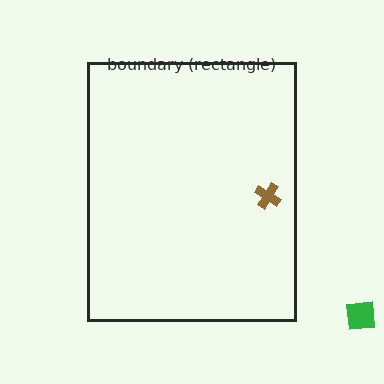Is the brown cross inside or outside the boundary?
Inside.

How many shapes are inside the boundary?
1 inside, 1 outside.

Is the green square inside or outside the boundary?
Outside.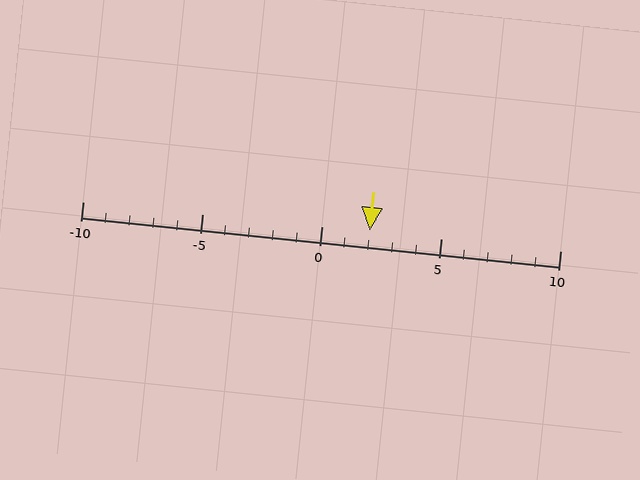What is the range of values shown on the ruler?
The ruler shows values from -10 to 10.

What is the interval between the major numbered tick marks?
The major tick marks are spaced 5 units apart.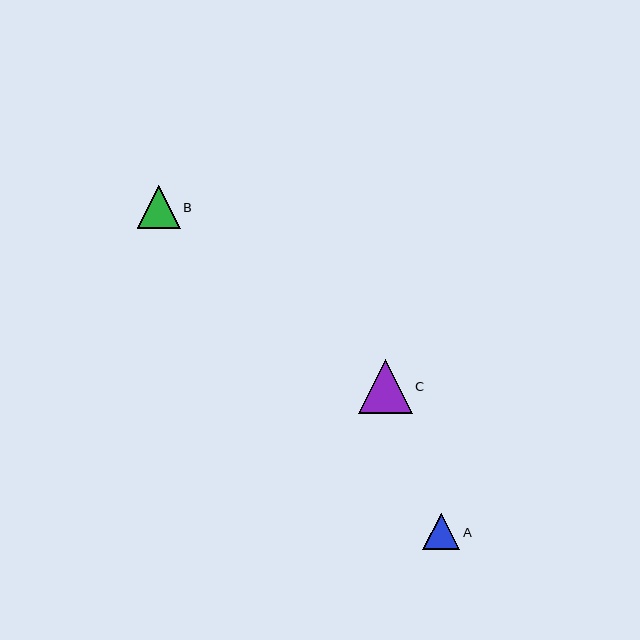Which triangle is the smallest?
Triangle A is the smallest with a size of approximately 37 pixels.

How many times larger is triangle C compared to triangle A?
Triangle C is approximately 1.5 times the size of triangle A.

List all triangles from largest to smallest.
From largest to smallest: C, B, A.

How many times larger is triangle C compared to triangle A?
Triangle C is approximately 1.5 times the size of triangle A.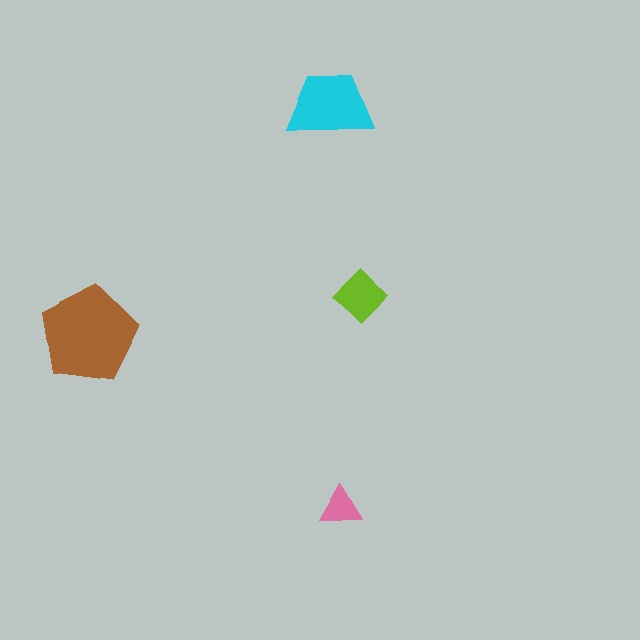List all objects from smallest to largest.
The pink triangle, the lime diamond, the cyan trapezoid, the brown pentagon.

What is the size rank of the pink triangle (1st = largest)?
4th.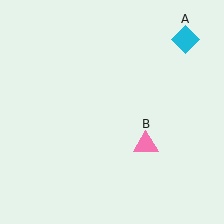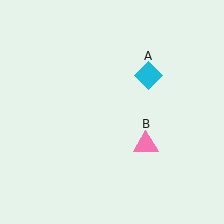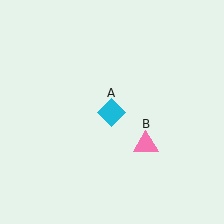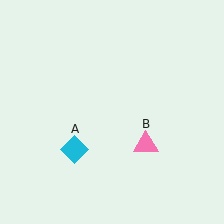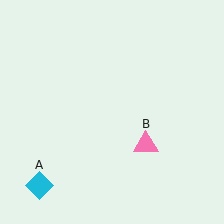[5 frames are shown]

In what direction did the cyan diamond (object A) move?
The cyan diamond (object A) moved down and to the left.